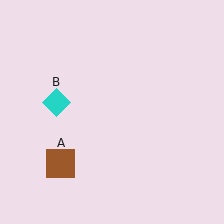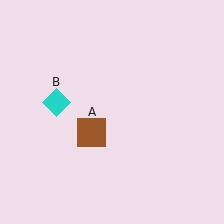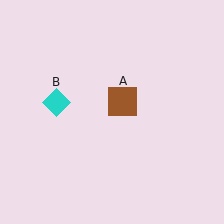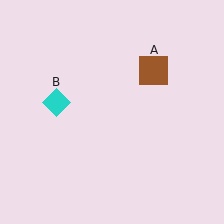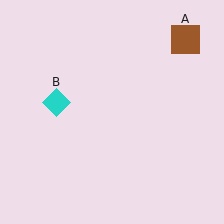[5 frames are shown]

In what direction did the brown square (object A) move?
The brown square (object A) moved up and to the right.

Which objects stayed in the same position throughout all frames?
Cyan diamond (object B) remained stationary.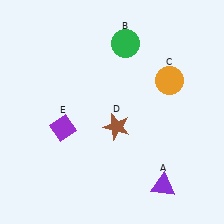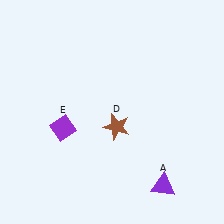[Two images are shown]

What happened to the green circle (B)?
The green circle (B) was removed in Image 2. It was in the top-right area of Image 1.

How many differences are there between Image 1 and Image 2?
There are 2 differences between the two images.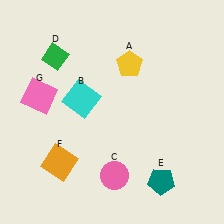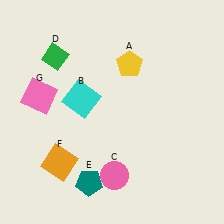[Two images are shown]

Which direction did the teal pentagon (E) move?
The teal pentagon (E) moved left.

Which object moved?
The teal pentagon (E) moved left.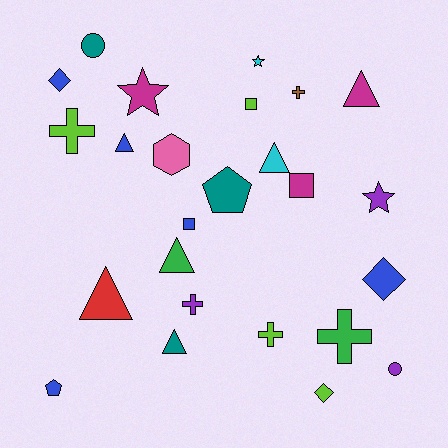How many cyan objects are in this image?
There are 2 cyan objects.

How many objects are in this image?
There are 25 objects.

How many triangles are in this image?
There are 6 triangles.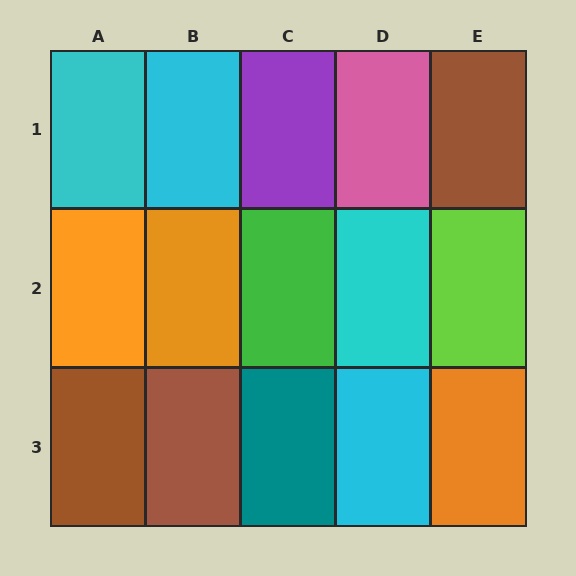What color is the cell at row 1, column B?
Cyan.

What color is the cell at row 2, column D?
Cyan.